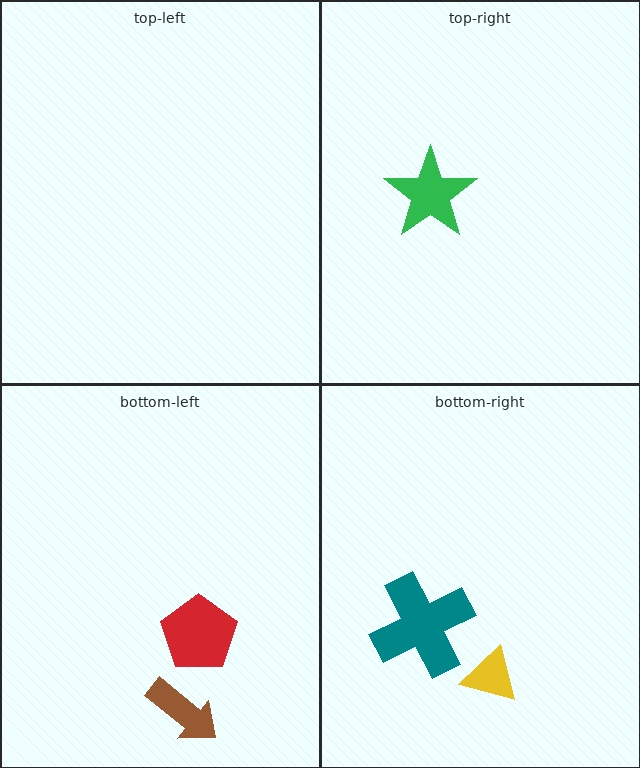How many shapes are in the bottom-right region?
2.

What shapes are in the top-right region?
The green star.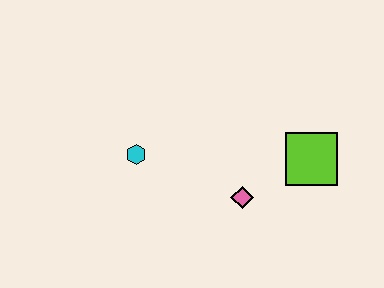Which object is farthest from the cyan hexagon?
The lime square is farthest from the cyan hexagon.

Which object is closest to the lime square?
The pink diamond is closest to the lime square.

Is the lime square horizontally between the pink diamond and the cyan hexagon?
No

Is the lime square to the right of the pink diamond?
Yes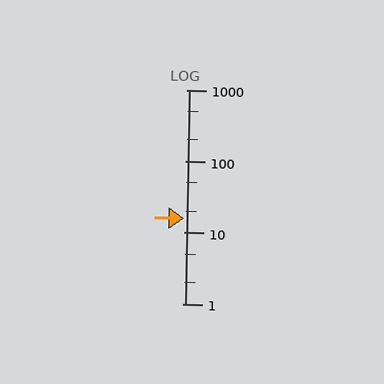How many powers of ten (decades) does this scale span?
The scale spans 3 decades, from 1 to 1000.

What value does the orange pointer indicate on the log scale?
The pointer indicates approximately 16.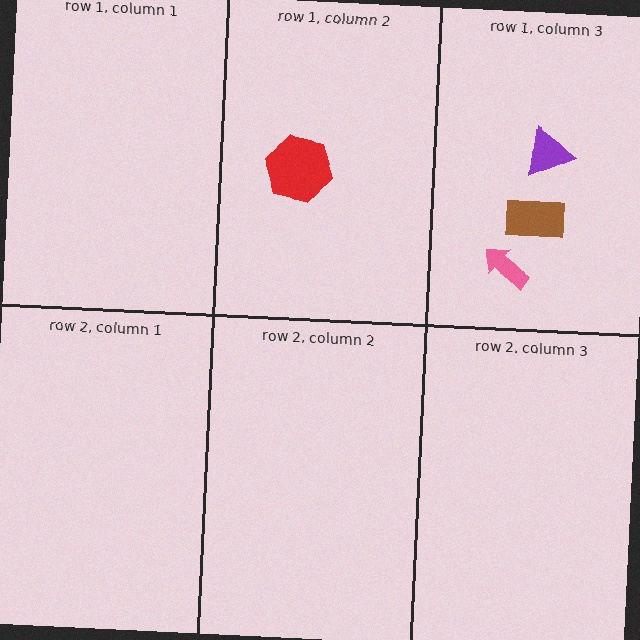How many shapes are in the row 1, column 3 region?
3.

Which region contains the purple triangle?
The row 1, column 3 region.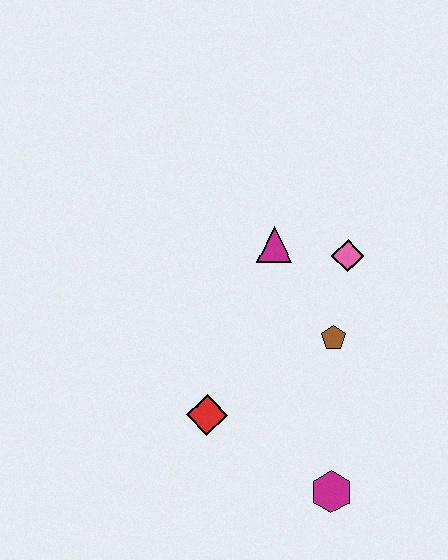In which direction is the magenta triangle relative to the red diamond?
The magenta triangle is above the red diamond.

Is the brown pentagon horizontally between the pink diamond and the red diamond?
Yes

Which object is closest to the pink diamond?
The magenta triangle is closest to the pink diamond.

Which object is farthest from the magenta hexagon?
The magenta triangle is farthest from the magenta hexagon.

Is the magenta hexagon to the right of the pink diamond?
No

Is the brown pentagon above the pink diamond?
No